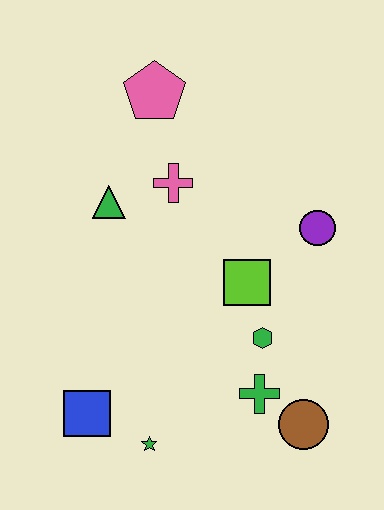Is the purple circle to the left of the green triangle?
No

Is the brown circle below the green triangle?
Yes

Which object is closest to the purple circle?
The lime square is closest to the purple circle.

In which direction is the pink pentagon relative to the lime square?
The pink pentagon is above the lime square.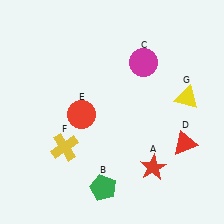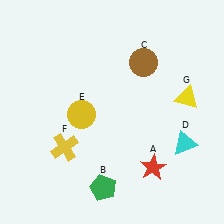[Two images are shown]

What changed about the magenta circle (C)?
In Image 1, C is magenta. In Image 2, it changed to brown.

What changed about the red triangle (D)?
In Image 1, D is red. In Image 2, it changed to cyan.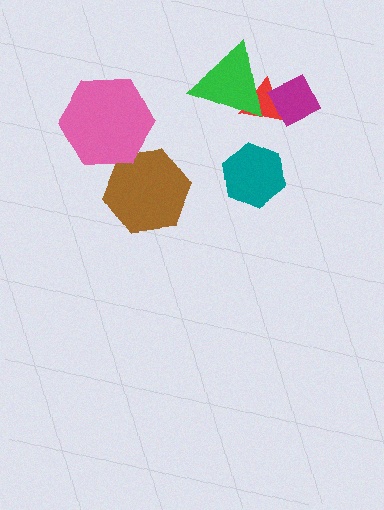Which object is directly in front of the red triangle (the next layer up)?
The magenta diamond is directly in front of the red triangle.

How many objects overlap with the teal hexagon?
0 objects overlap with the teal hexagon.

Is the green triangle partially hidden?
No, no other shape covers it.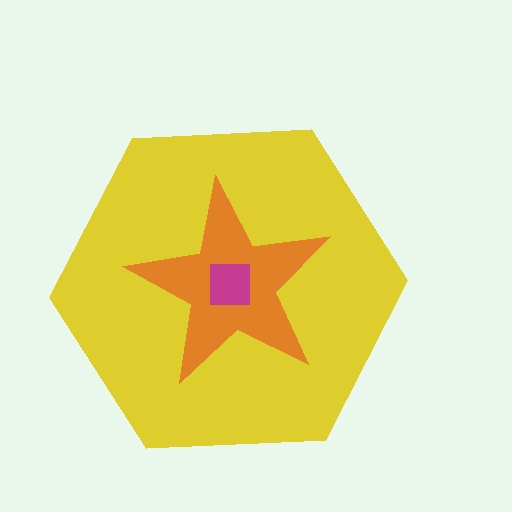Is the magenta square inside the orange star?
Yes.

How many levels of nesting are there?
3.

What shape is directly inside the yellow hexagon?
The orange star.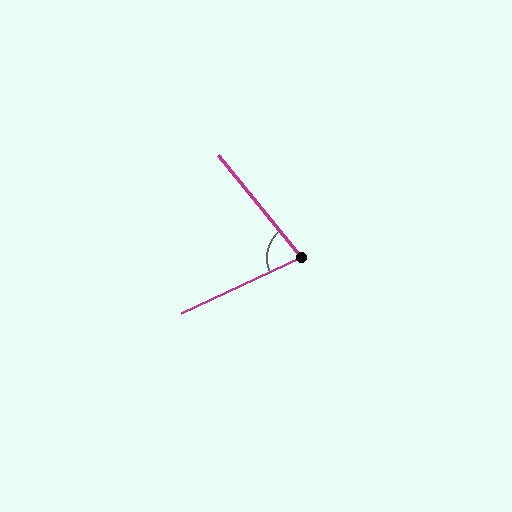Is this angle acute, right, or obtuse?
It is acute.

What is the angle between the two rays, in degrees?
Approximately 76 degrees.